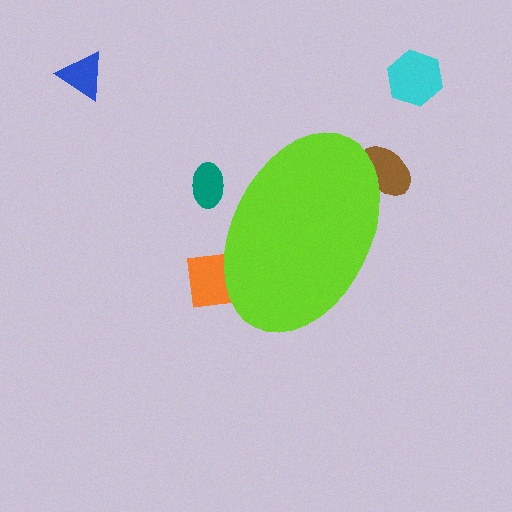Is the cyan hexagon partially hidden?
No, the cyan hexagon is fully visible.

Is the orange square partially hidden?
Yes, the orange square is partially hidden behind the lime ellipse.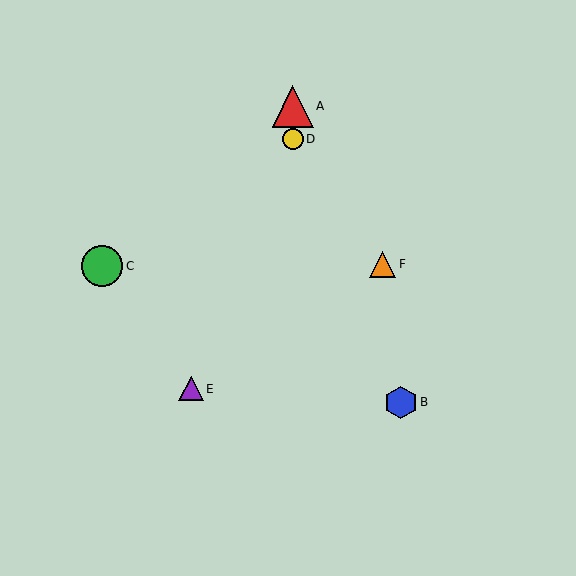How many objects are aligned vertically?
2 objects (A, D) are aligned vertically.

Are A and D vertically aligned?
Yes, both are at x≈293.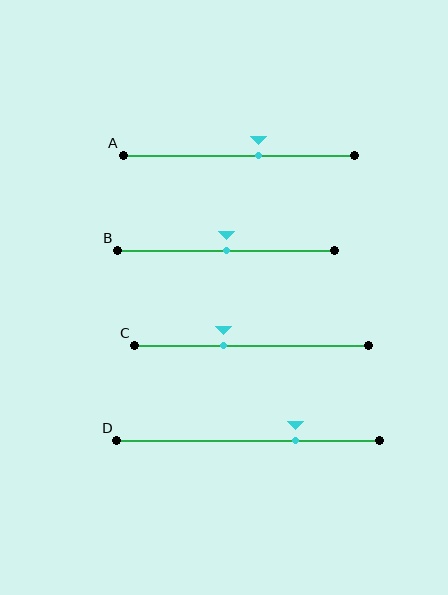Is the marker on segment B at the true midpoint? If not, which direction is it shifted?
Yes, the marker on segment B is at the true midpoint.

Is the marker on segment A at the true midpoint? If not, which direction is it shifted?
No, the marker on segment A is shifted to the right by about 9% of the segment length.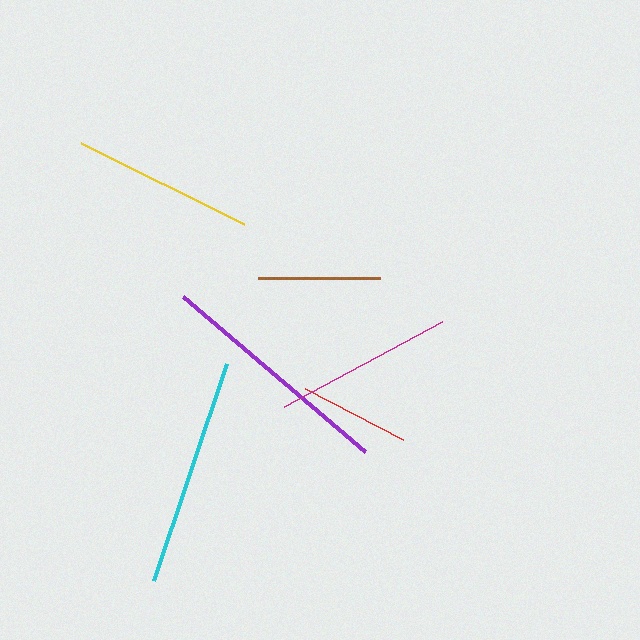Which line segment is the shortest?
The red line is the shortest at approximately 110 pixels.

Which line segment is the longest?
The purple line is the longest at approximately 239 pixels.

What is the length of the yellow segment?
The yellow segment is approximately 181 pixels long.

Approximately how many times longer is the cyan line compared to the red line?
The cyan line is approximately 2.1 times the length of the red line.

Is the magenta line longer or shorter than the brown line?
The magenta line is longer than the brown line.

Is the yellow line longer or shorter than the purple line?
The purple line is longer than the yellow line.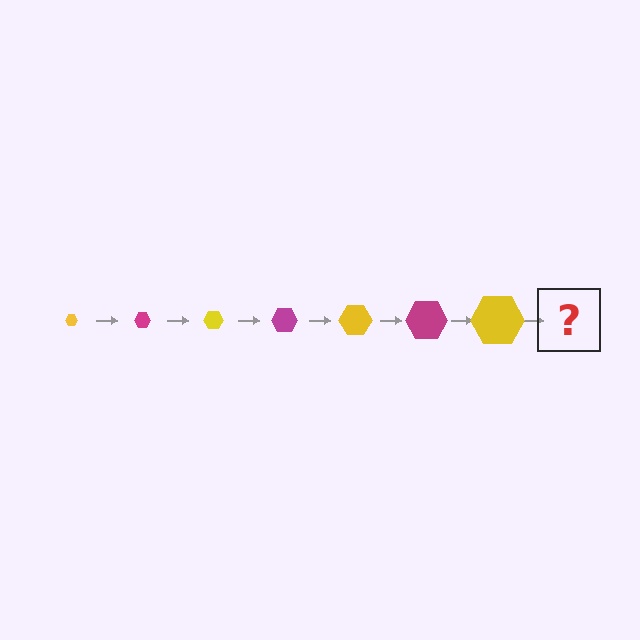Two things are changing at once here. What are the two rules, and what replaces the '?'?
The two rules are that the hexagon grows larger each step and the color cycles through yellow and magenta. The '?' should be a magenta hexagon, larger than the previous one.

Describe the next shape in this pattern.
It should be a magenta hexagon, larger than the previous one.